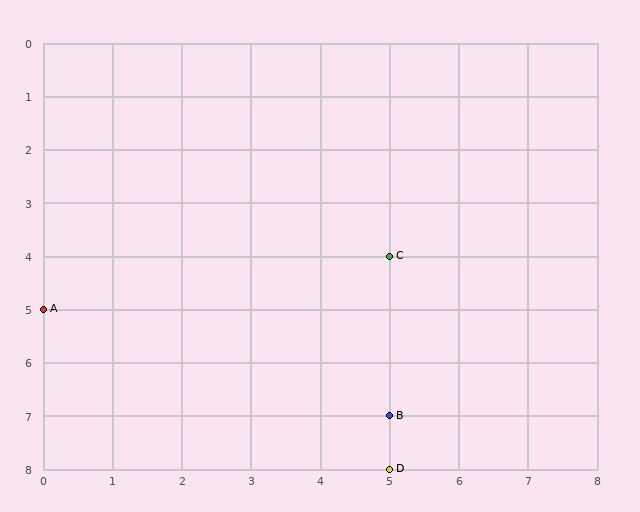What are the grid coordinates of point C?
Point C is at grid coordinates (5, 4).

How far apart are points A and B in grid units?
Points A and B are 5 columns and 2 rows apart (about 5.4 grid units diagonally).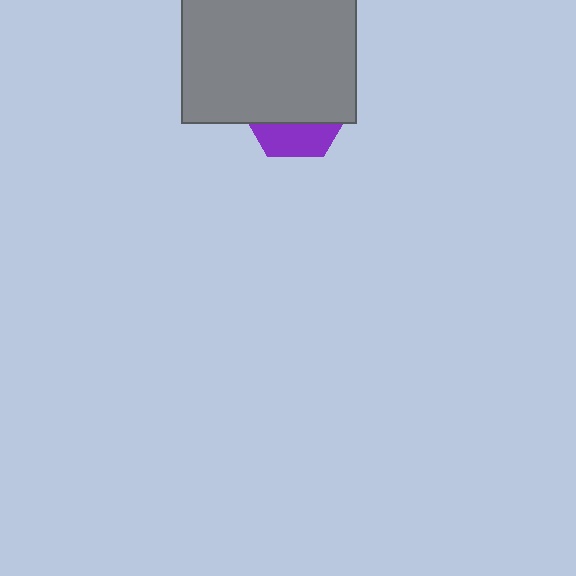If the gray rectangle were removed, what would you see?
You would see the complete purple hexagon.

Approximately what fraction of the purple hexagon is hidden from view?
Roughly 70% of the purple hexagon is hidden behind the gray rectangle.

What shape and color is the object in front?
The object in front is a gray rectangle.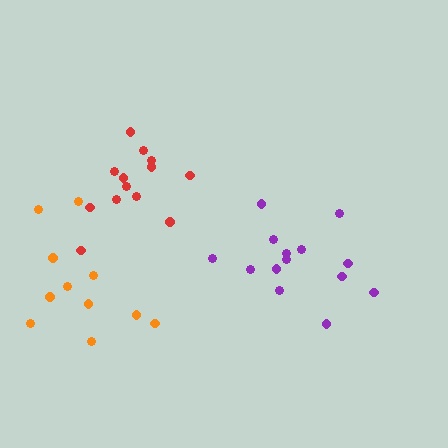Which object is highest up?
The red cluster is topmost.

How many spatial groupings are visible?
There are 3 spatial groupings.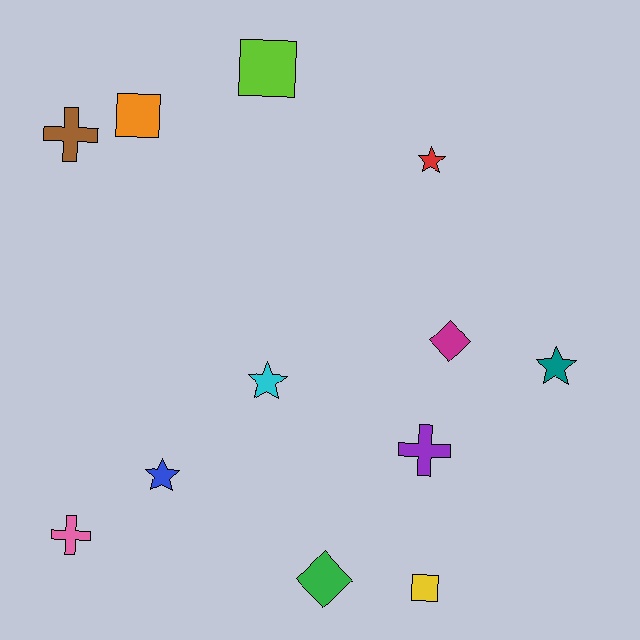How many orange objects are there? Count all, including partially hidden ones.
There is 1 orange object.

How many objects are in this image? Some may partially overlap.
There are 12 objects.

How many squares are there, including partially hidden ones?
There are 3 squares.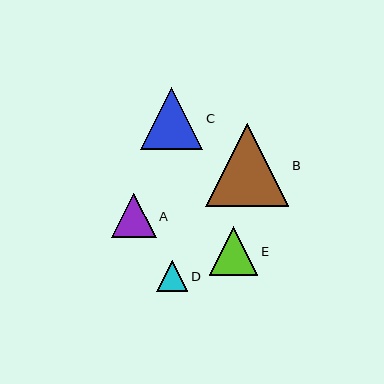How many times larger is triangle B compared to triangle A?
Triangle B is approximately 1.9 times the size of triangle A.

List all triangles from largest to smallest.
From largest to smallest: B, C, E, A, D.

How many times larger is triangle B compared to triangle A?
Triangle B is approximately 1.9 times the size of triangle A.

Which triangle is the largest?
Triangle B is the largest with a size of approximately 83 pixels.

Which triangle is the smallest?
Triangle D is the smallest with a size of approximately 31 pixels.